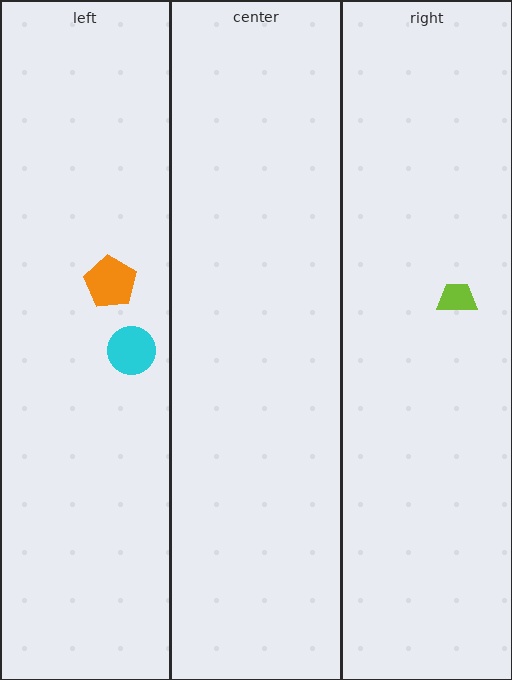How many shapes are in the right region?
1.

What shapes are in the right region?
The lime trapezoid.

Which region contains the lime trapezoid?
The right region.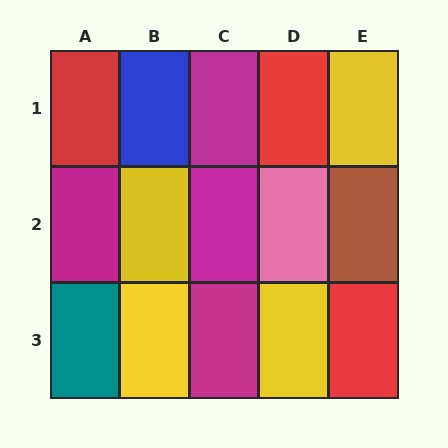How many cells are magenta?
4 cells are magenta.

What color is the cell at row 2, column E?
Brown.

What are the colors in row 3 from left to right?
Teal, yellow, magenta, yellow, red.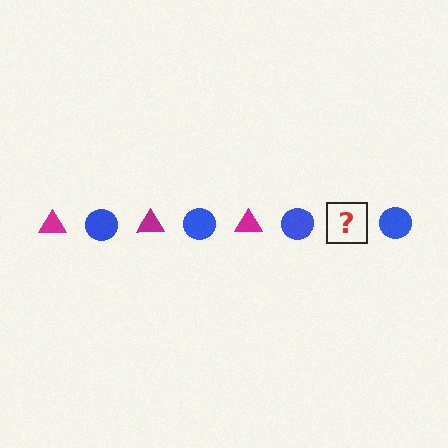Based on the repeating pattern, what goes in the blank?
The blank should be a magenta triangle.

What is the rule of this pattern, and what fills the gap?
The rule is that the pattern alternates between magenta triangle and blue circle. The gap should be filled with a magenta triangle.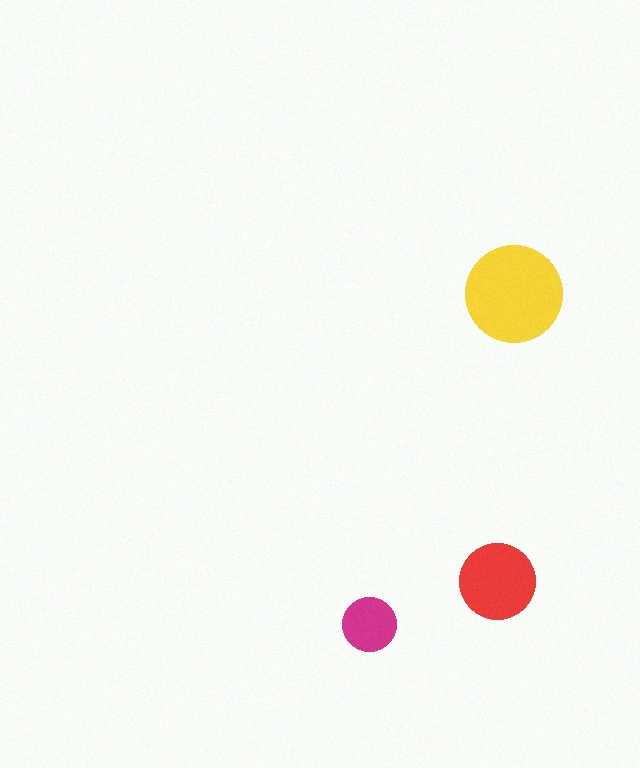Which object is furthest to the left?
The magenta circle is leftmost.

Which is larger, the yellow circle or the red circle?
The yellow one.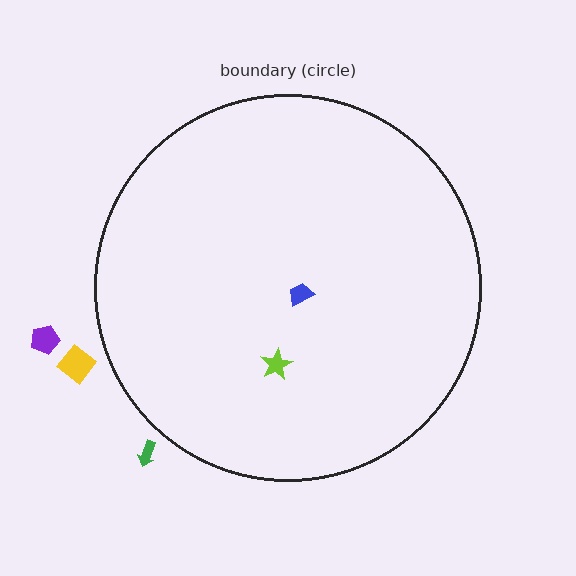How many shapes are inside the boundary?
2 inside, 3 outside.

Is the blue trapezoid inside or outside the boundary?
Inside.